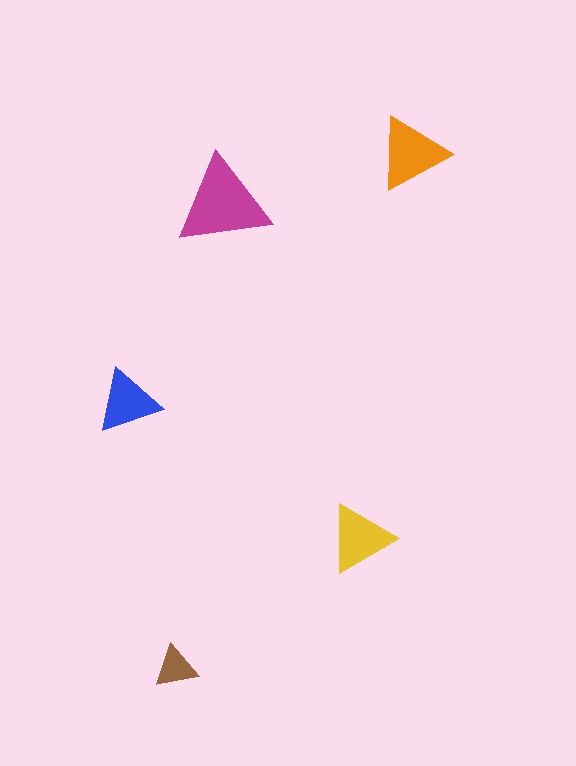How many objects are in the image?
There are 5 objects in the image.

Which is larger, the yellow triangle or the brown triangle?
The yellow one.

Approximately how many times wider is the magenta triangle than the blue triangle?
About 1.5 times wider.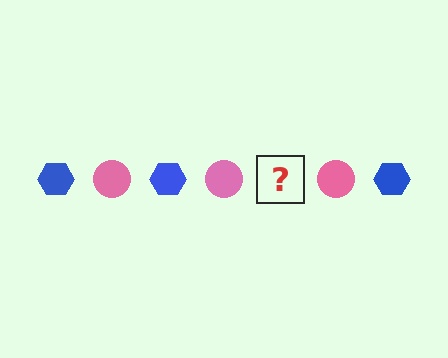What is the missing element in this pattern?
The missing element is a blue hexagon.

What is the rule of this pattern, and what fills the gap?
The rule is that the pattern alternates between blue hexagon and pink circle. The gap should be filled with a blue hexagon.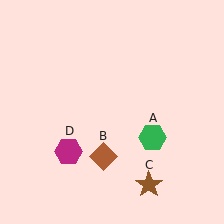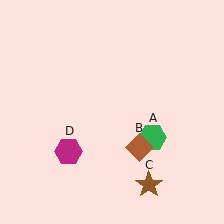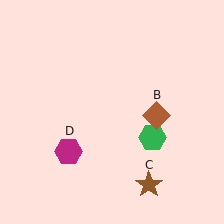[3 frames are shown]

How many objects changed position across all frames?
1 object changed position: brown diamond (object B).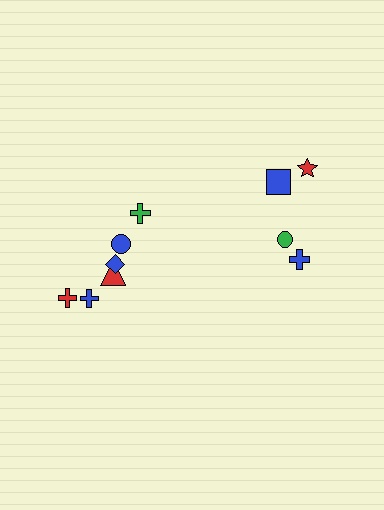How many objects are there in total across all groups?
There are 10 objects.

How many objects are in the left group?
There are 6 objects.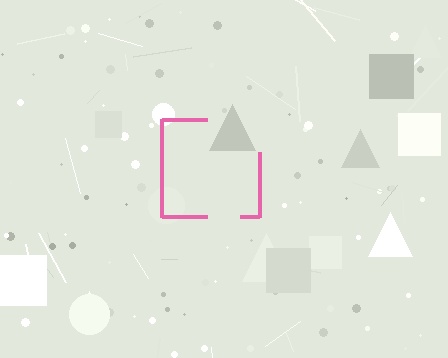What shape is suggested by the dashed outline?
The dashed outline suggests a square.